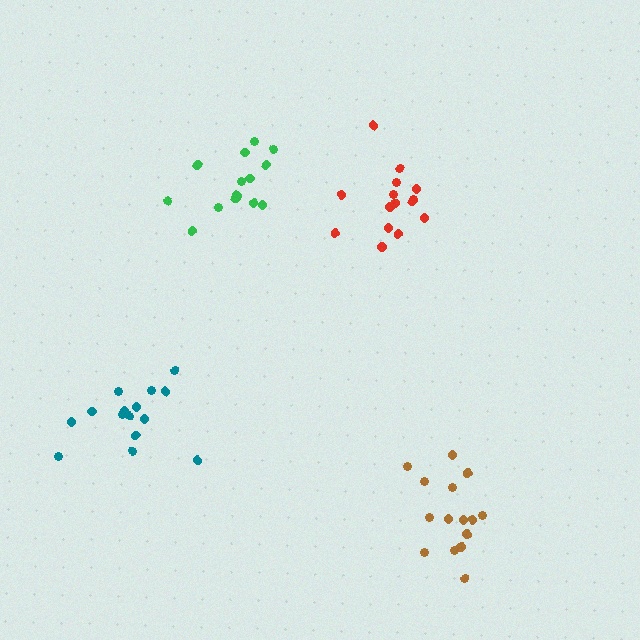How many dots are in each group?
Group 1: 14 dots, Group 2: 15 dots, Group 3: 16 dots, Group 4: 15 dots (60 total).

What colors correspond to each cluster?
The clusters are colored: green, brown, red, teal.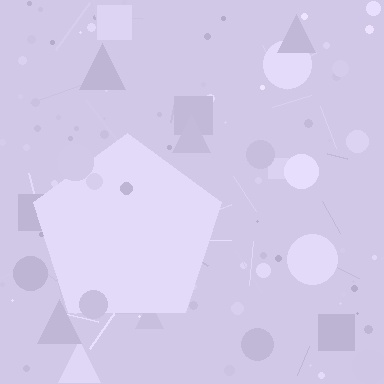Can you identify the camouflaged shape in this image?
The camouflaged shape is a pentagon.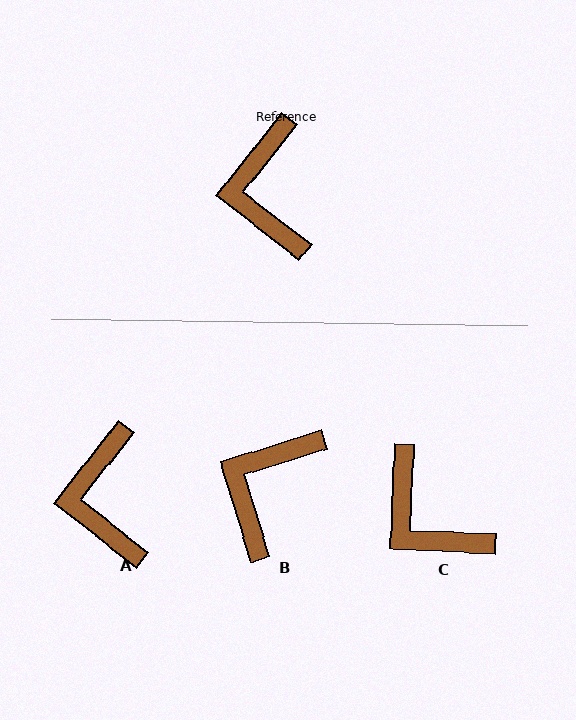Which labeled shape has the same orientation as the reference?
A.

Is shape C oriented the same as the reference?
No, it is off by about 36 degrees.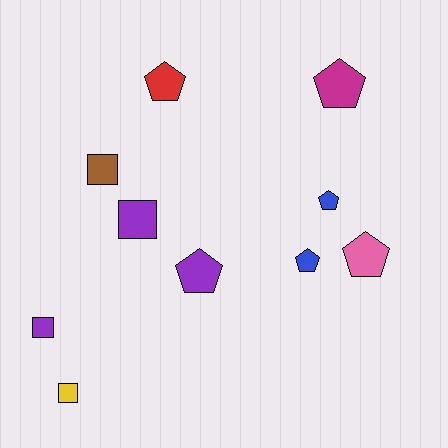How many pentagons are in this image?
There are 6 pentagons.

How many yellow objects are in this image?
There is 1 yellow object.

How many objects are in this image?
There are 10 objects.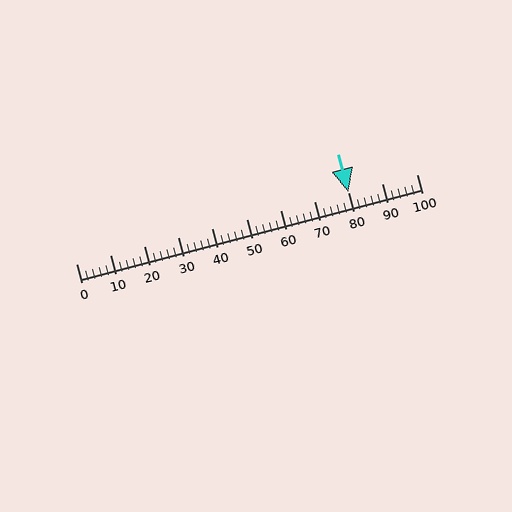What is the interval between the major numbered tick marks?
The major tick marks are spaced 10 units apart.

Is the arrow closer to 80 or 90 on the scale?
The arrow is closer to 80.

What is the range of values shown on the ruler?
The ruler shows values from 0 to 100.